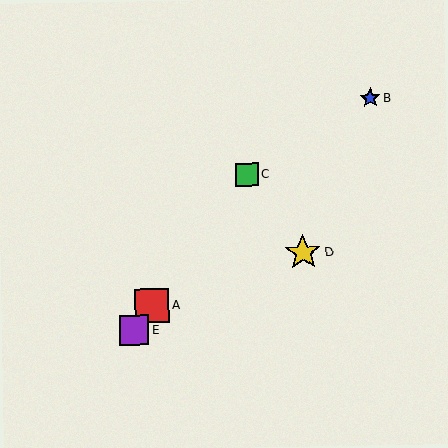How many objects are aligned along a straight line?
3 objects (A, C, E) are aligned along a straight line.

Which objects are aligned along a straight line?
Objects A, C, E are aligned along a straight line.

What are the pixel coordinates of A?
Object A is at (152, 306).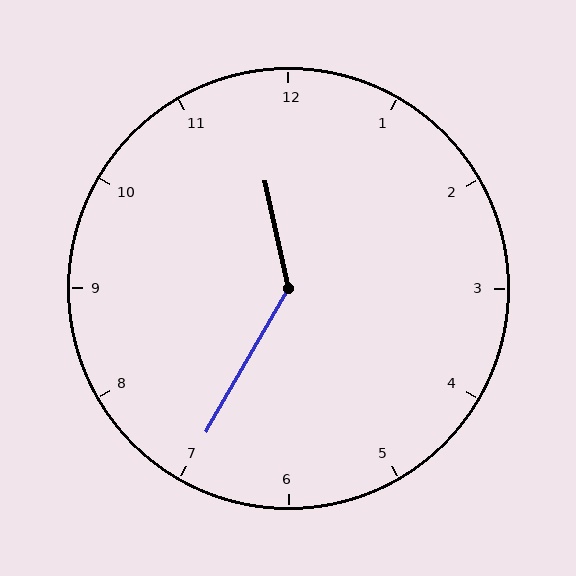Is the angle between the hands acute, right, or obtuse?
It is obtuse.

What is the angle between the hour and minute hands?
Approximately 138 degrees.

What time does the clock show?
11:35.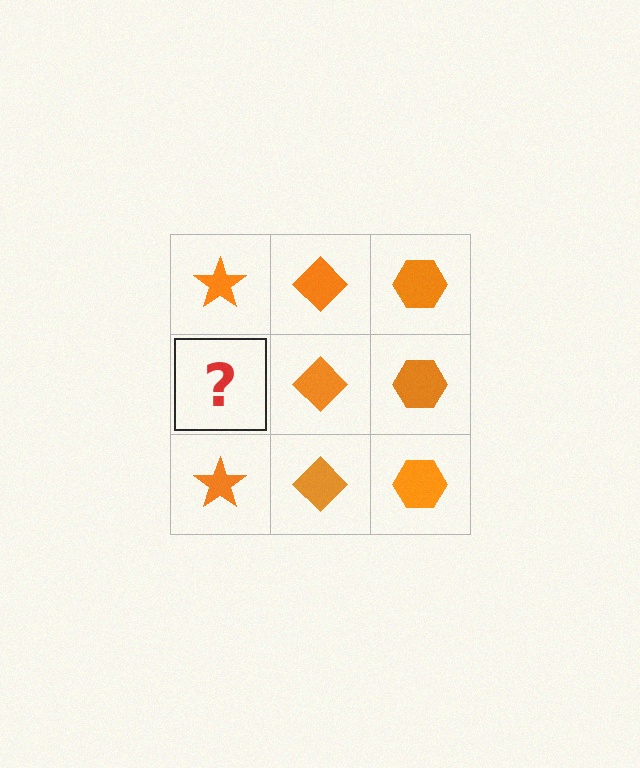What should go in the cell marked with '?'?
The missing cell should contain an orange star.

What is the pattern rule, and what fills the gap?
The rule is that each column has a consistent shape. The gap should be filled with an orange star.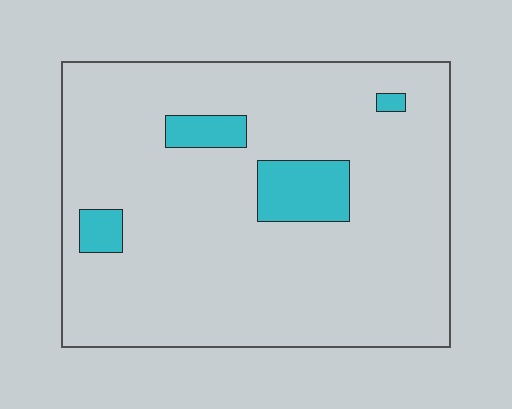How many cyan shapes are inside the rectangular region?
4.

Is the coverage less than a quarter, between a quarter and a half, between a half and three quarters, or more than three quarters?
Less than a quarter.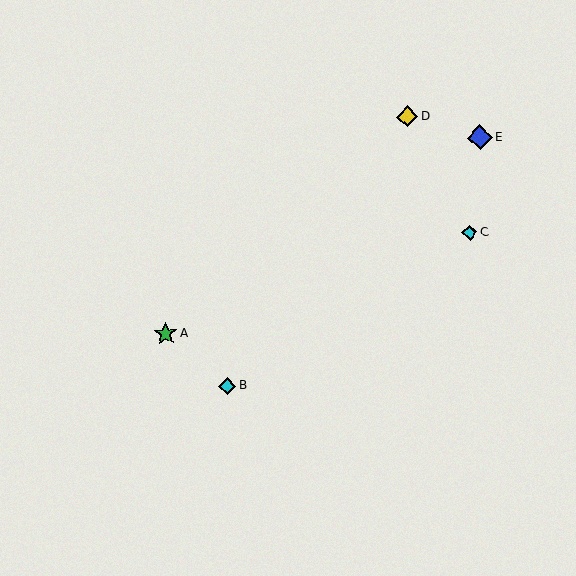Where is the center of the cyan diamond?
The center of the cyan diamond is at (469, 232).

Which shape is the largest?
The blue diamond (labeled E) is the largest.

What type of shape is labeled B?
Shape B is a cyan diamond.